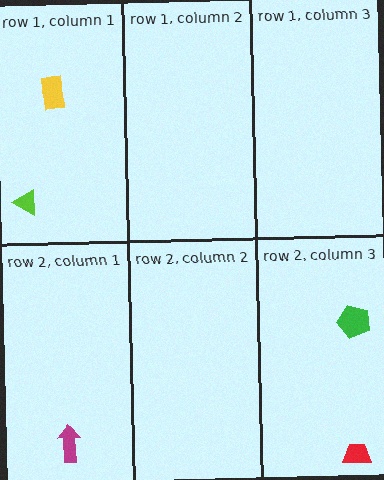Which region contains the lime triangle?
The row 1, column 1 region.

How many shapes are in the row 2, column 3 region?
2.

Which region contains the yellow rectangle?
The row 1, column 1 region.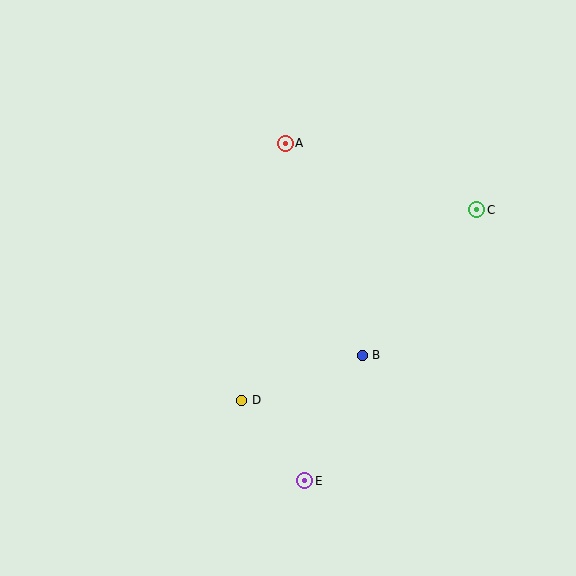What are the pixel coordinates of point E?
Point E is at (305, 481).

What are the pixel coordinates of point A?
Point A is at (285, 143).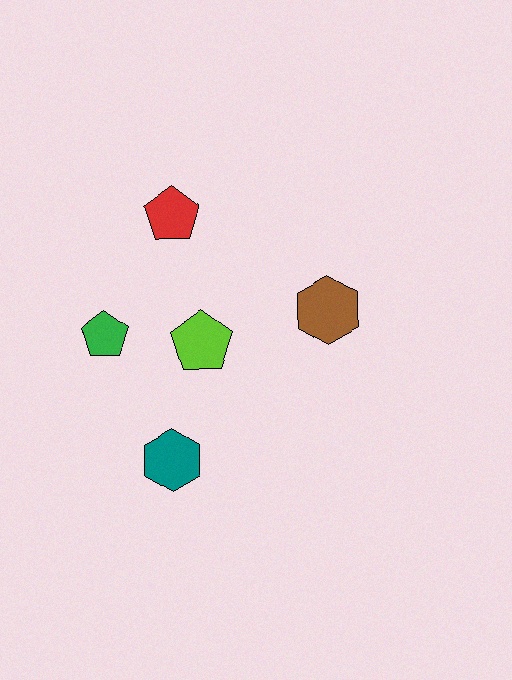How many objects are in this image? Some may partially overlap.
There are 5 objects.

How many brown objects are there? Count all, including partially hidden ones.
There is 1 brown object.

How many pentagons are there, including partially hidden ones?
There are 3 pentagons.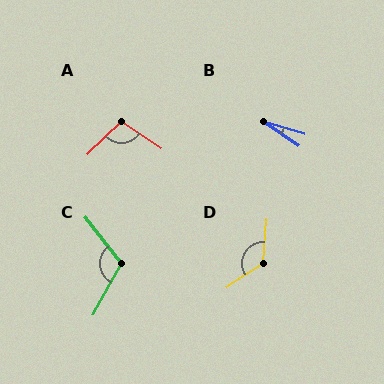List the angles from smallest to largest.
B (18°), A (101°), C (114°), D (128°).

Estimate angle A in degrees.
Approximately 101 degrees.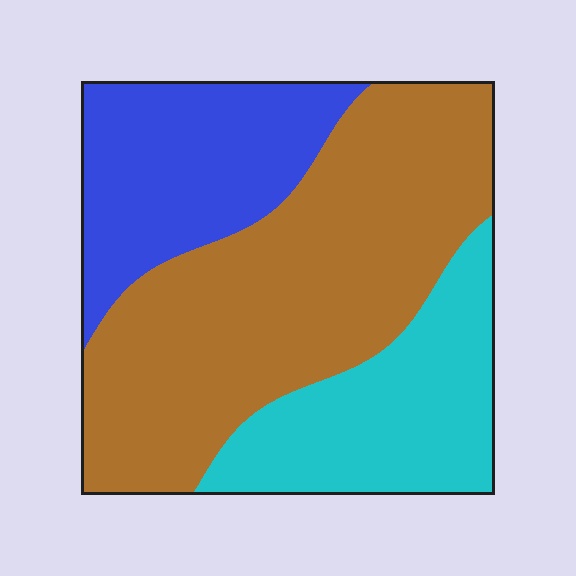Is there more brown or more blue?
Brown.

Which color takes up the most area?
Brown, at roughly 50%.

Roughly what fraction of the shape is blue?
Blue takes up about one quarter (1/4) of the shape.